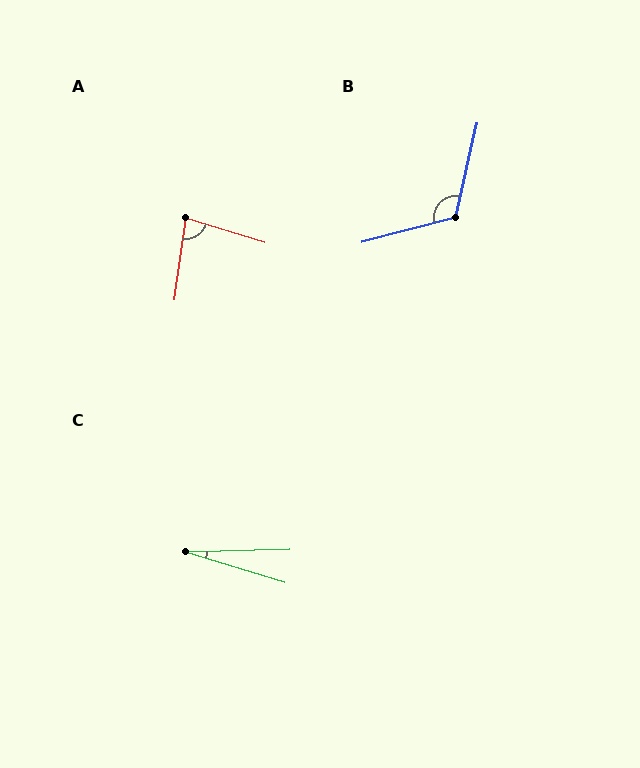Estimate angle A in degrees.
Approximately 80 degrees.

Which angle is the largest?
B, at approximately 117 degrees.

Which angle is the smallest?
C, at approximately 18 degrees.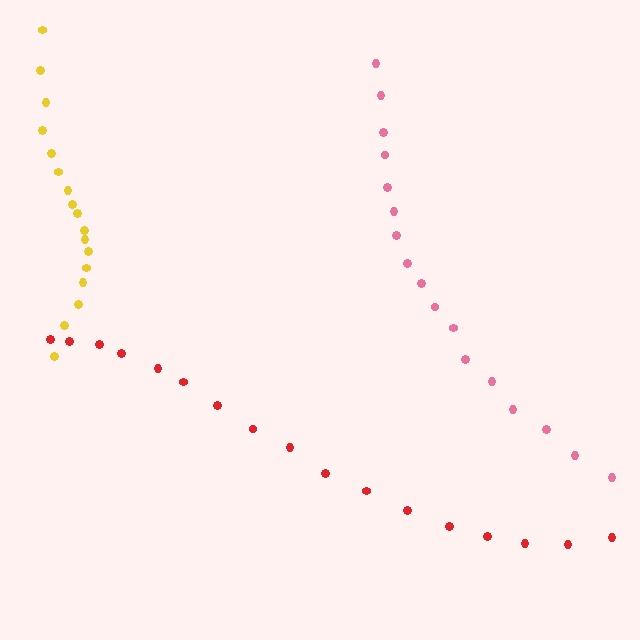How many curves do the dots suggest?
There are 3 distinct paths.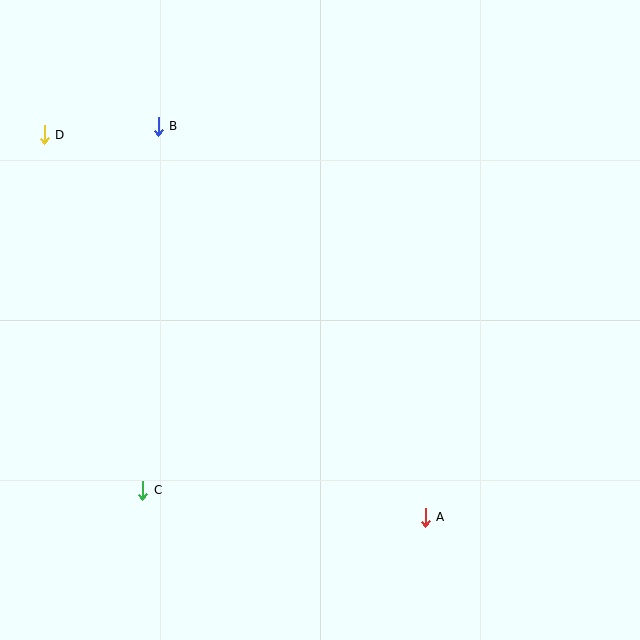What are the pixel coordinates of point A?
Point A is at (425, 517).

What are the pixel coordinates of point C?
Point C is at (143, 490).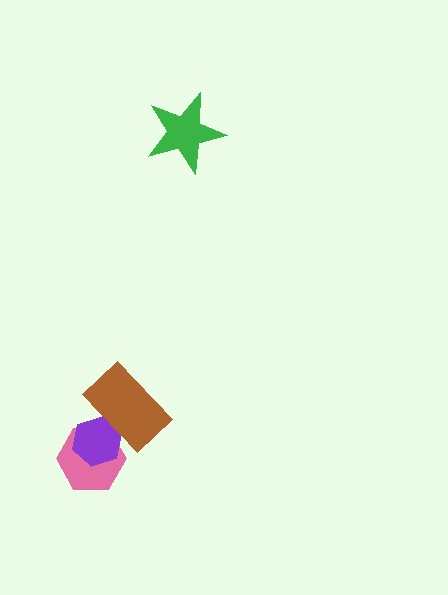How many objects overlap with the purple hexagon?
2 objects overlap with the purple hexagon.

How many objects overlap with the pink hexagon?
2 objects overlap with the pink hexagon.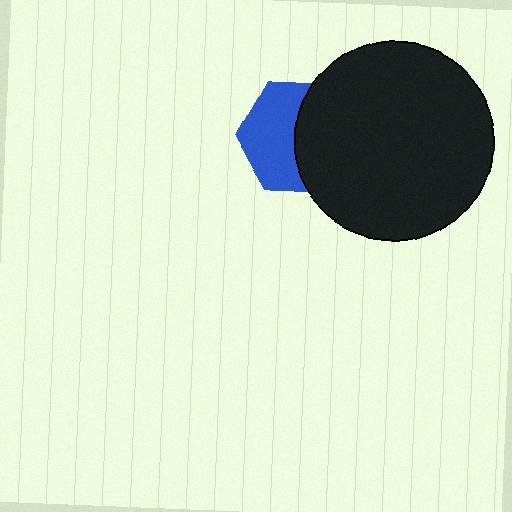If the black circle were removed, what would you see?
You would see the complete blue hexagon.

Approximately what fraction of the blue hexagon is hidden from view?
Roughly 48% of the blue hexagon is hidden behind the black circle.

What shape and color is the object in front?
The object in front is a black circle.